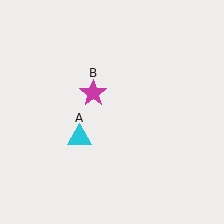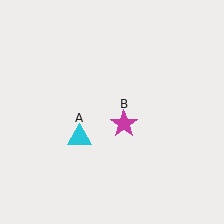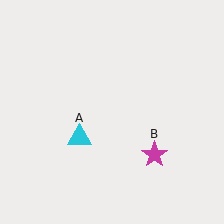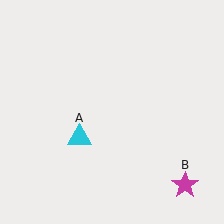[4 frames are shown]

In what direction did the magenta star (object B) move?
The magenta star (object B) moved down and to the right.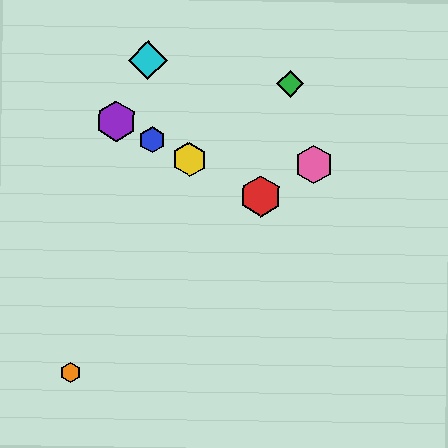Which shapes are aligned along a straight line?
The red hexagon, the blue hexagon, the yellow hexagon, the purple hexagon are aligned along a straight line.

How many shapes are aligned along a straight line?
4 shapes (the red hexagon, the blue hexagon, the yellow hexagon, the purple hexagon) are aligned along a straight line.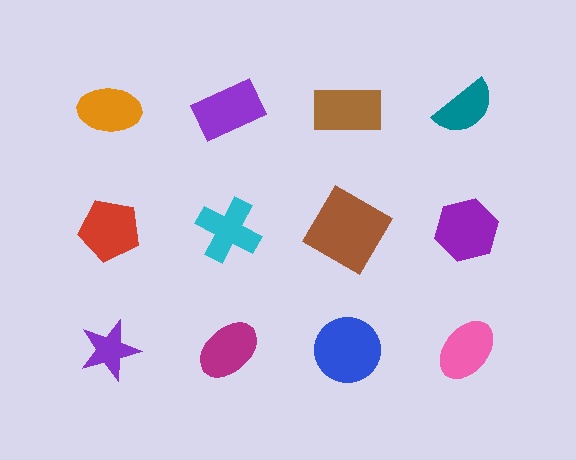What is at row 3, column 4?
A pink ellipse.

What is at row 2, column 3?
A brown diamond.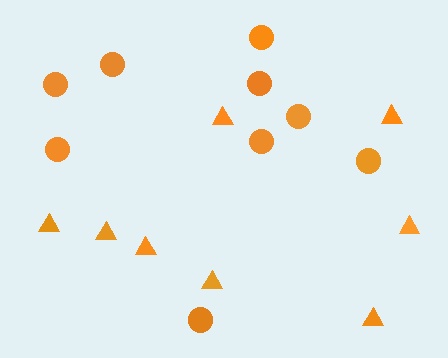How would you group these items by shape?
There are 2 groups: one group of circles (9) and one group of triangles (8).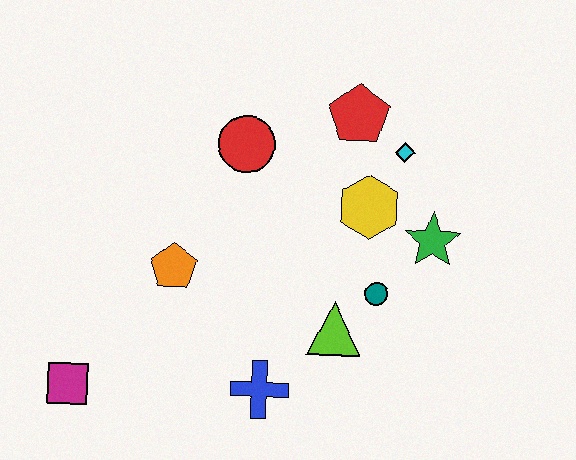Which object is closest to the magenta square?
The orange pentagon is closest to the magenta square.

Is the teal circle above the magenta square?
Yes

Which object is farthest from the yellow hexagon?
The magenta square is farthest from the yellow hexagon.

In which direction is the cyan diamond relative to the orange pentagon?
The cyan diamond is to the right of the orange pentagon.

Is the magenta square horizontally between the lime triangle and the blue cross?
No